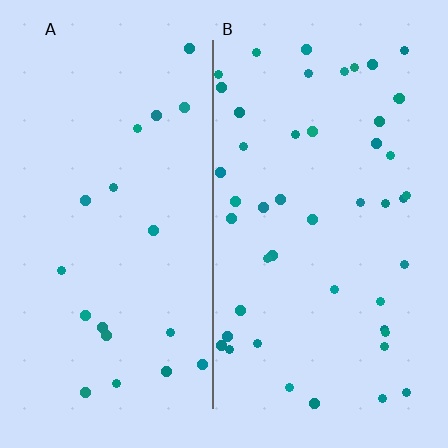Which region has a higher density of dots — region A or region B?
B (the right).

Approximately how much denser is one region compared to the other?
Approximately 2.5× — region B over region A.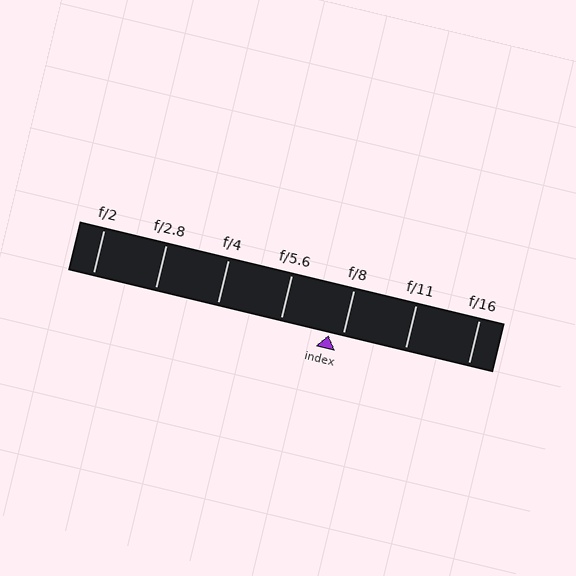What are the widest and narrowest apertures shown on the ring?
The widest aperture shown is f/2 and the narrowest is f/16.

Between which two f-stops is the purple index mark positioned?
The index mark is between f/5.6 and f/8.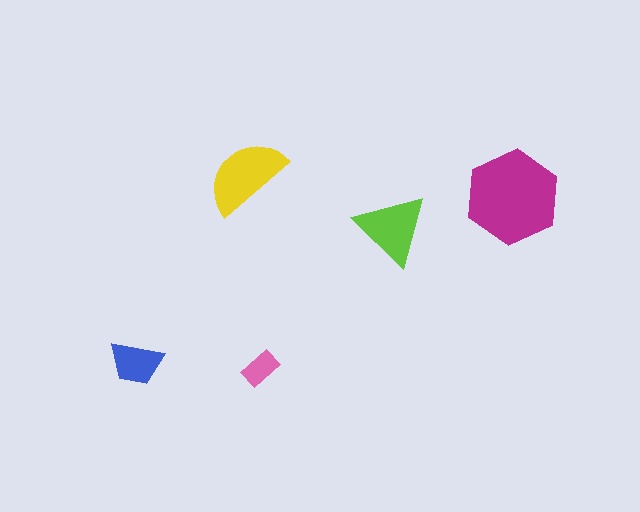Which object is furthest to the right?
The magenta hexagon is rightmost.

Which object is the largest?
The magenta hexagon.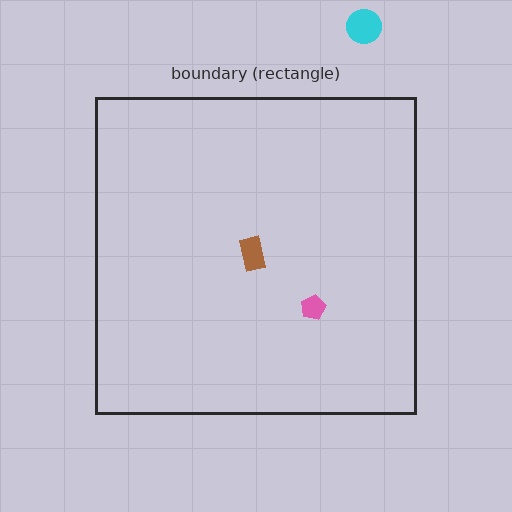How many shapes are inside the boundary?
2 inside, 1 outside.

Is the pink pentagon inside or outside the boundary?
Inside.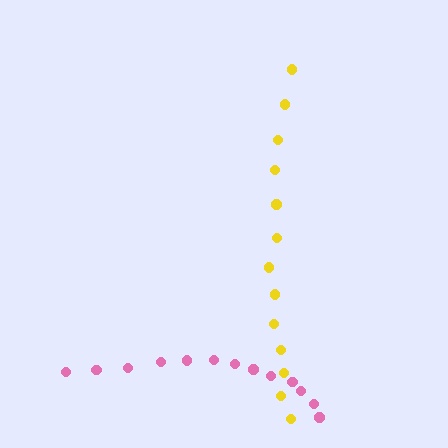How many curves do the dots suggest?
There are 2 distinct paths.